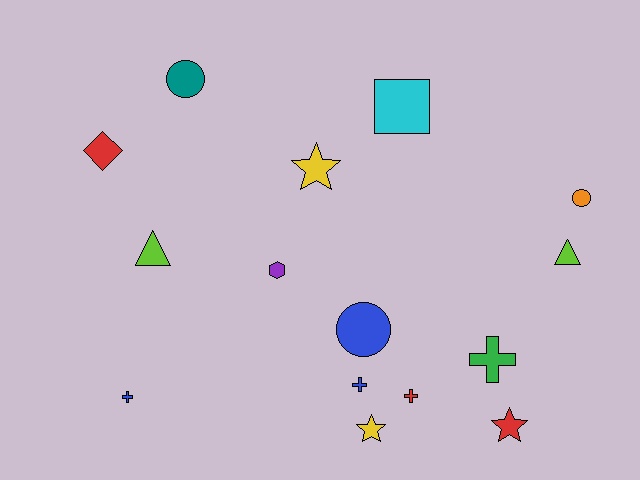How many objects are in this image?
There are 15 objects.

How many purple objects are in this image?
There is 1 purple object.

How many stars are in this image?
There are 3 stars.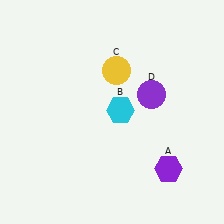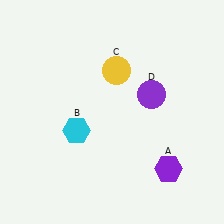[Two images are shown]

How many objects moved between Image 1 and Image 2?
1 object moved between the two images.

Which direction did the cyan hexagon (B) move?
The cyan hexagon (B) moved left.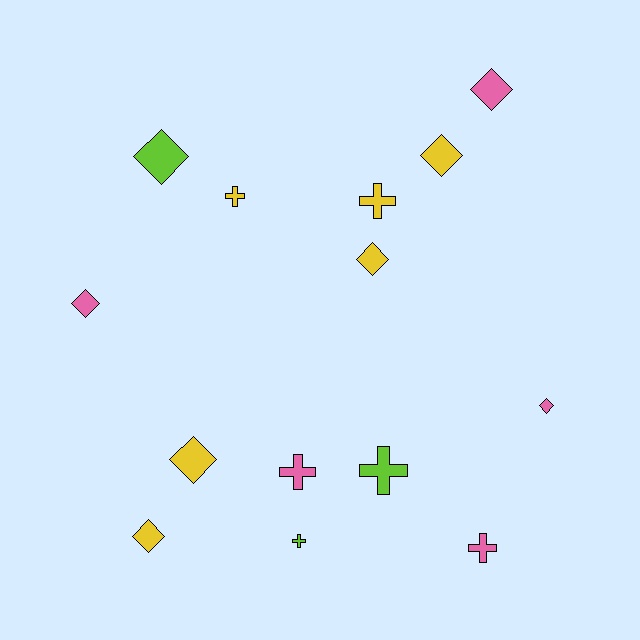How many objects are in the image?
There are 14 objects.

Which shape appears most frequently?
Diamond, with 8 objects.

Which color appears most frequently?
Yellow, with 6 objects.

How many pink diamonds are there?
There are 3 pink diamonds.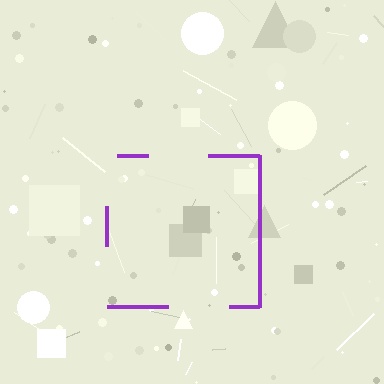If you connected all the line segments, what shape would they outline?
They would outline a square.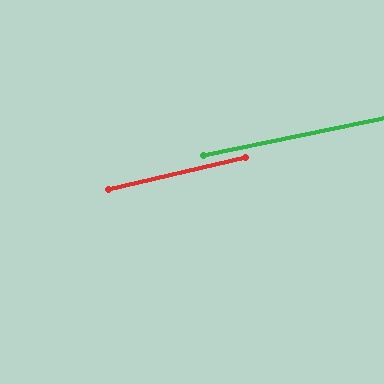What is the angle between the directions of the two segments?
Approximately 1 degree.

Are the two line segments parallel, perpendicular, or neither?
Parallel — their directions differ by only 1.4°.